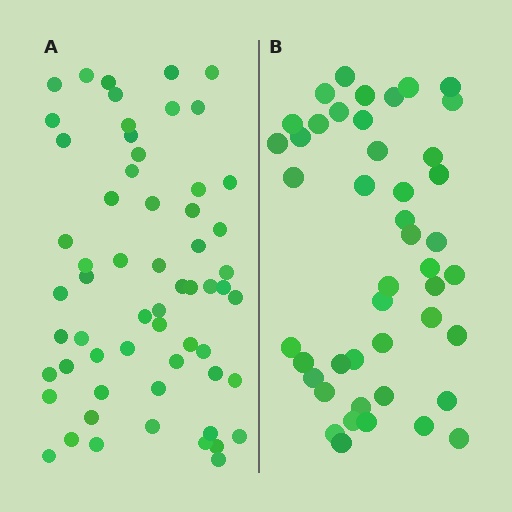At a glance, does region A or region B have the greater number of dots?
Region A (the left region) has more dots.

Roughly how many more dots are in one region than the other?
Region A has approximately 15 more dots than region B.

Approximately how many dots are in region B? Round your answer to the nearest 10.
About 40 dots. (The exact count is 45, which rounds to 40.)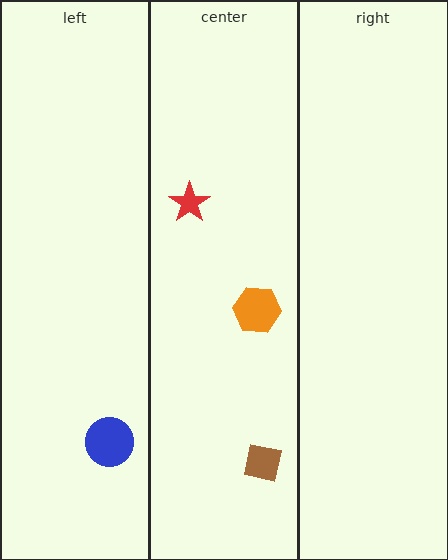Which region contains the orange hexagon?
The center region.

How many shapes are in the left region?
1.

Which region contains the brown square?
The center region.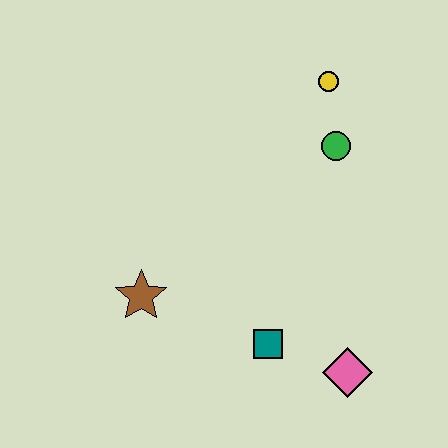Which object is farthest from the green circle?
The brown star is farthest from the green circle.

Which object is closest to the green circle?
The yellow circle is closest to the green circle.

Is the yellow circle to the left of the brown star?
No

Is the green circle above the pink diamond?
Yes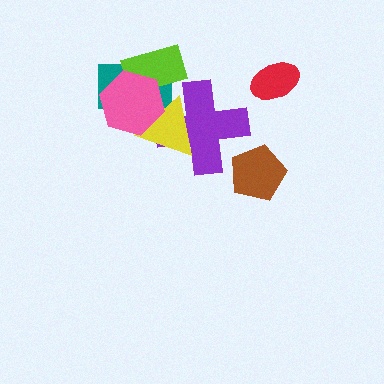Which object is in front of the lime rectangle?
The pink hexagon is in front of the lime rectangle.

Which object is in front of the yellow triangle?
The pink hexagon is in front of the yellow triangle.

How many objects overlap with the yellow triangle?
3 objects overlap with the yellow triangle.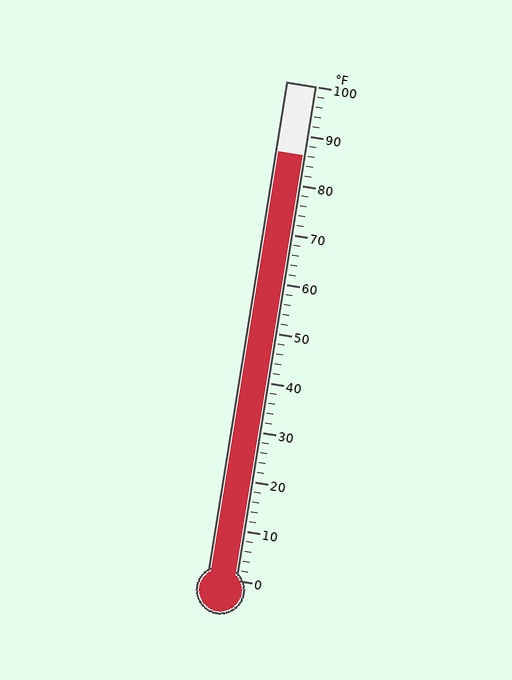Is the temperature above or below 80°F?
The temperature is above 80°F.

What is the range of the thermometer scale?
The thermometer scale ranges from 0°F to 100°F.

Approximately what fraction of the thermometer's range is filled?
The thermometer is filled to approximately 85% of its range.